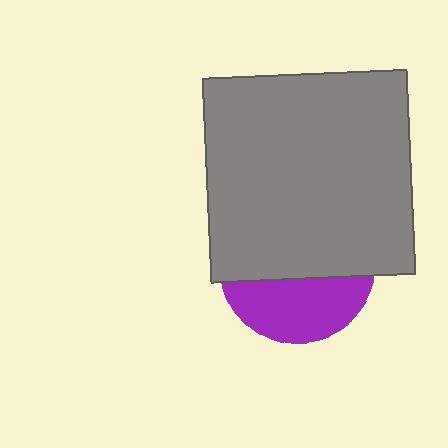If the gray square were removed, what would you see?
You would see the complete purple circle.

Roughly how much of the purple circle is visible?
A small part of it is visible (roughly 38%).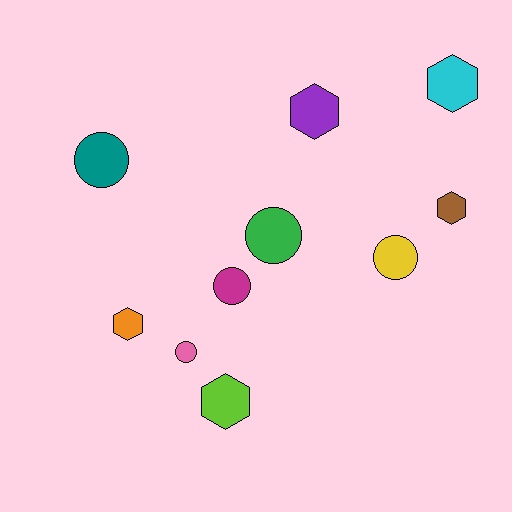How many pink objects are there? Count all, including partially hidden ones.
There is 1 pink object.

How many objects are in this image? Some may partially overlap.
There are 10 objects.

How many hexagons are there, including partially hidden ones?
There are 5 hexagons.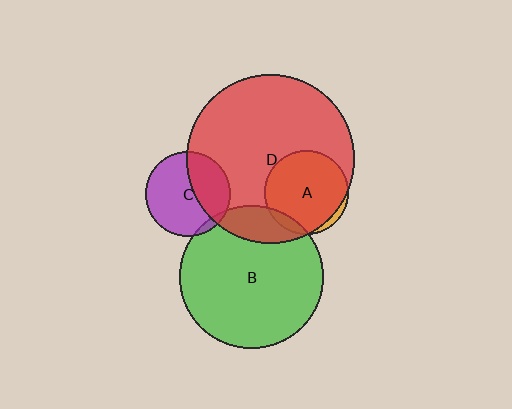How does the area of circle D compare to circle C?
Approximately 3.9 times.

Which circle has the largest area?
Circle D (red).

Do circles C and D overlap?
Yes.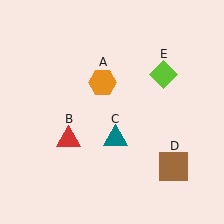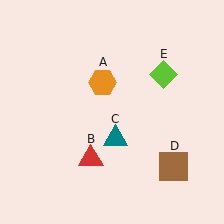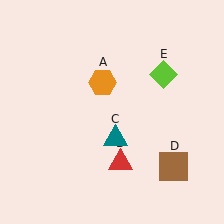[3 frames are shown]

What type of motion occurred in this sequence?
The red triangle (object B) rotated counterclockwise around the center of the scene.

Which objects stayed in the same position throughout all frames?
Orange hexagon (object A) and teal triangle (object C) and brown square (object D) and lime diamond (object E) remained stationary.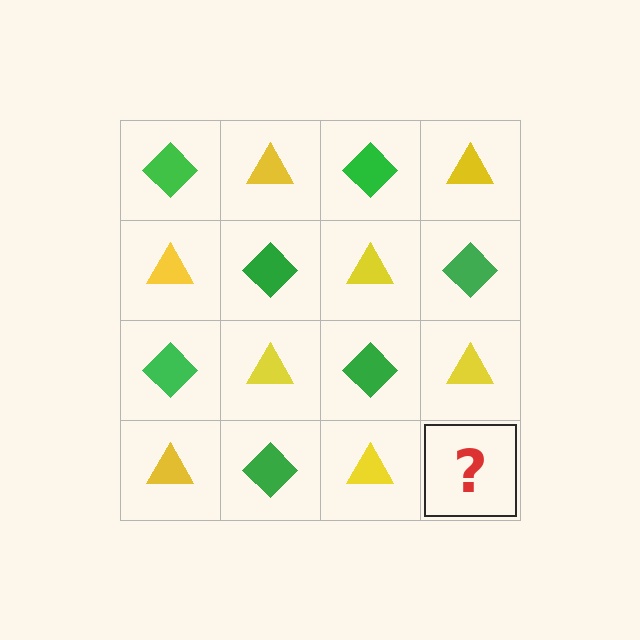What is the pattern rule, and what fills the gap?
The rule is that it alternates green diamond and yellow triangle in a checkerboard pattern. The gap should be filled with a green diamond.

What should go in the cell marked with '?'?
The missing cell should contain a green diamond.